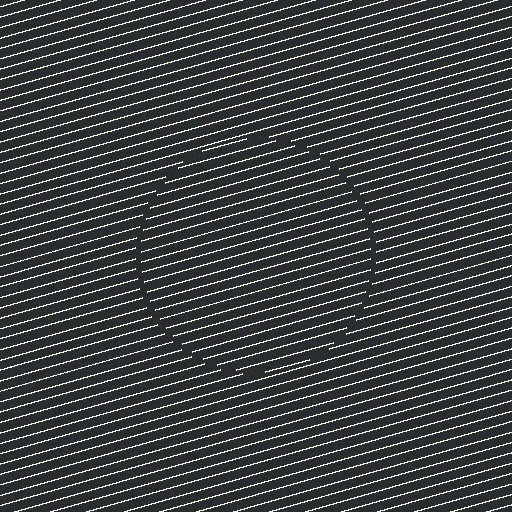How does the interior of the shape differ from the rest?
The interior of the shape contains the same grating, shifted by half a period — the contour is defined by the phase discontinuity where line-ends from the inner and outer gratings abut.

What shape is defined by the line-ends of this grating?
An illusory circle. The interior of the shape contains the same grating, shifted by half a period — the contour is defined by the phase discontinuity where line-ends from the inner and outer gratings abut.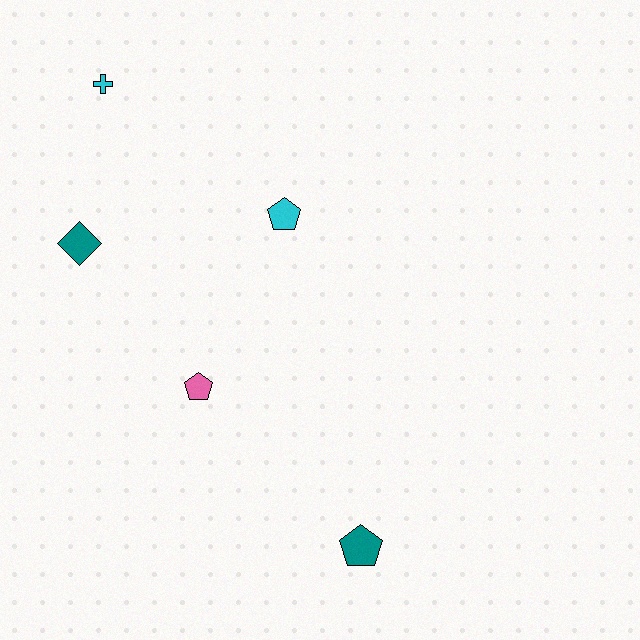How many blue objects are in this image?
There are no blue objects.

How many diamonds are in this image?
There is 1 diamond.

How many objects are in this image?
There are 5 objects.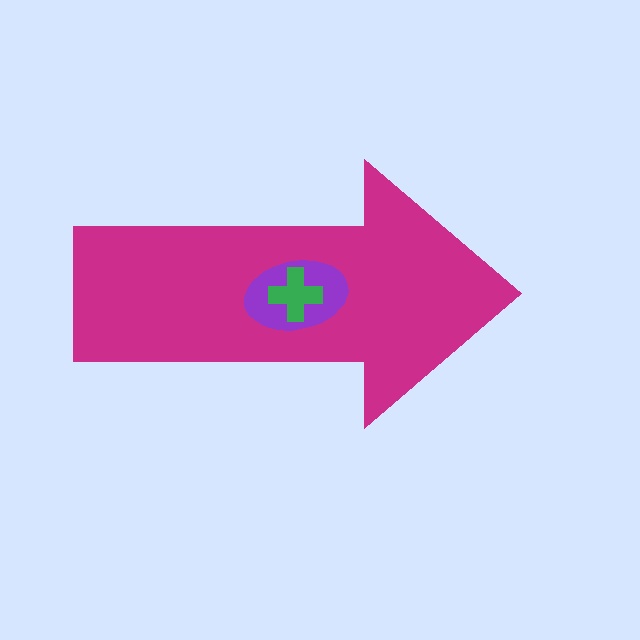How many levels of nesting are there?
3.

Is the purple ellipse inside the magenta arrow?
Yes.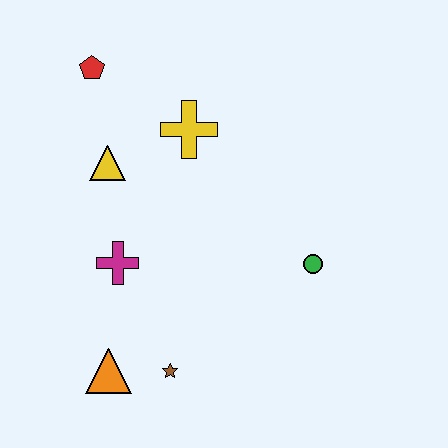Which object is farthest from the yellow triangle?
The green circle is farthest from the yellow triangle.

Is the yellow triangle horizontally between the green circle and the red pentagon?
Yes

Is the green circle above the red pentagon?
No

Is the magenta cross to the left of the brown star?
Yes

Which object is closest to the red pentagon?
The yellow triangle is closest to the red pentagon.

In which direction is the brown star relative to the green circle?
The brown star is to the left of the green circle.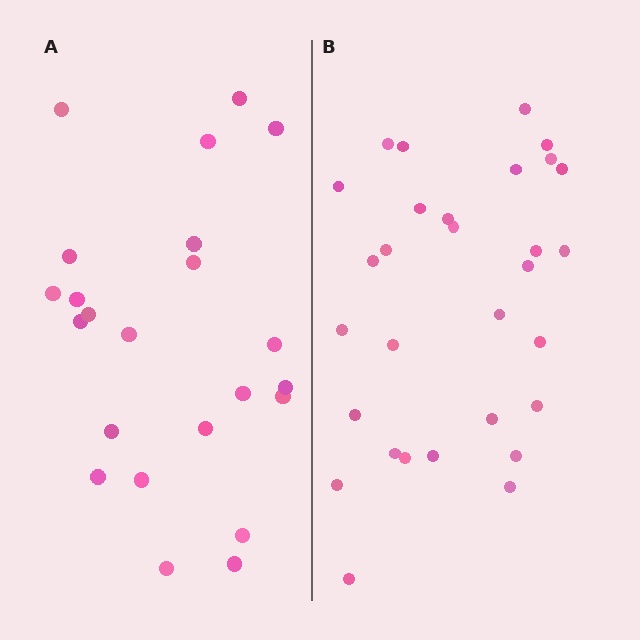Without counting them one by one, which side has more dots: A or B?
Region B (the right region) has more dots.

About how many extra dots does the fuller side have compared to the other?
Region B has roughly 8 or so more dots than region A.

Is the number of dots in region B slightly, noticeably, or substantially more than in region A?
Region B has noticeably more, but not dramatically so. The ratio is roughly 1.3 to 1.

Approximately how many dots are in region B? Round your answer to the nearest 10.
About 30 dots.